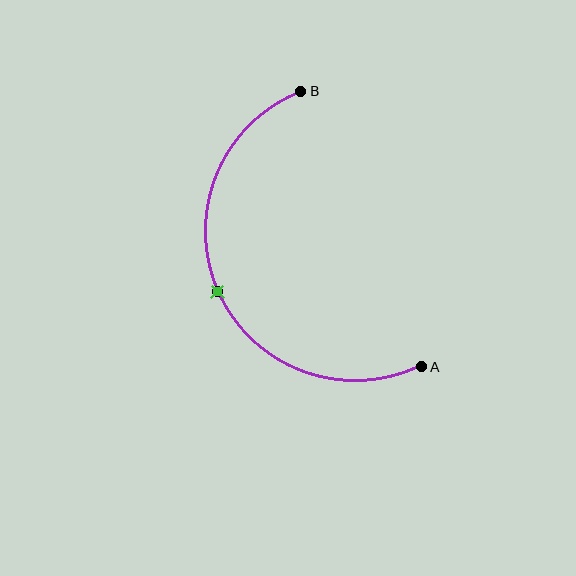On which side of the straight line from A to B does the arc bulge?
The arc bulges to the left of the straight line connecting A and B.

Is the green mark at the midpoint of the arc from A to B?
Yes. The green mark lies on the arc at equal arc-length from both A and B — it is the arc midpoint.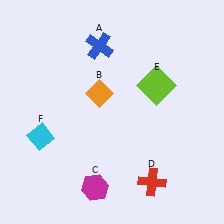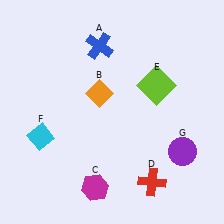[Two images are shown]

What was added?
A purple circle (G) was added in Image 2.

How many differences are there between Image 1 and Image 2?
There is 1 difference between the two images.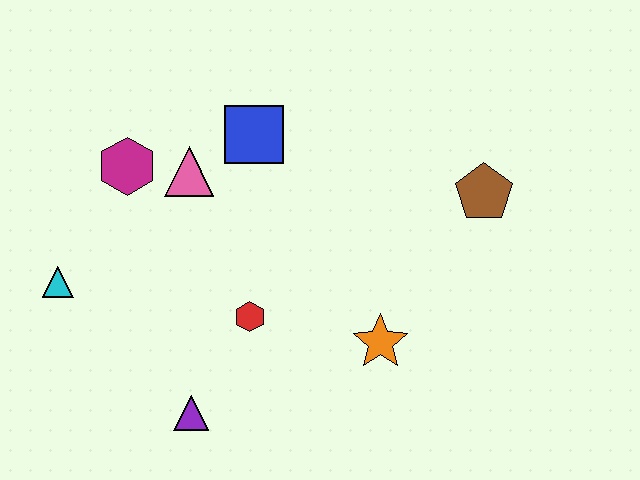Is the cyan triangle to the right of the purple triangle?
No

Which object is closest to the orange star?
The red hexagon is closest to the orange star.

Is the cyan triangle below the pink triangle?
Yes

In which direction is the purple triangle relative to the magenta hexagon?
The purple triangle is below the magenta hexagon.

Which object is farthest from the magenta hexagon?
The brown pentagon is farthest from the magenta hexagon.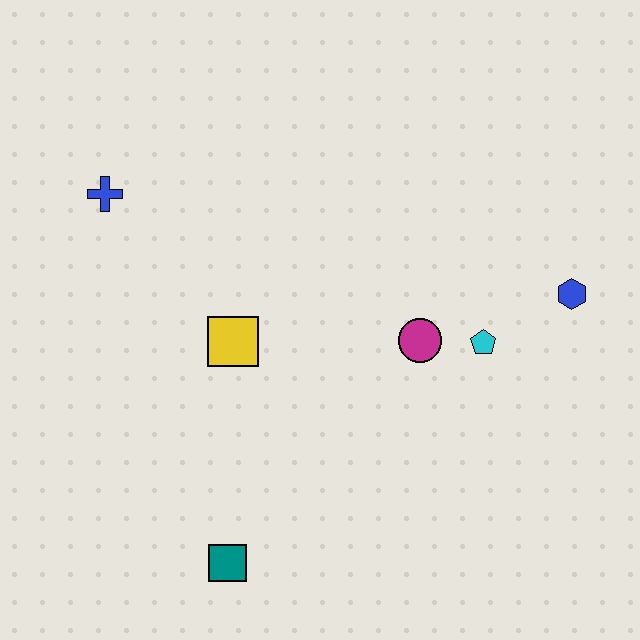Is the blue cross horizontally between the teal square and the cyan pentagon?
No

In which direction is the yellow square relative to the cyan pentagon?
The yellow square is to the left of the cyan pentagon.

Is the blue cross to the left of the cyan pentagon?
Yes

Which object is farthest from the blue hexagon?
The blue cross is farthest from the blue hexagon.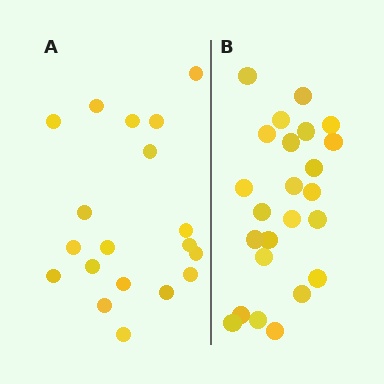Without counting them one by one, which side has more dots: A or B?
Region B (the right region) has more dots.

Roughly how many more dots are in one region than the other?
Region B has about 5 more dots than region A.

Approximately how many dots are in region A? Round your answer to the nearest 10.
About 20 dots. (The exact count is 19, which rounds to 20.)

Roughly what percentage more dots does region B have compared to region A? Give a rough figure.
About 25% more.